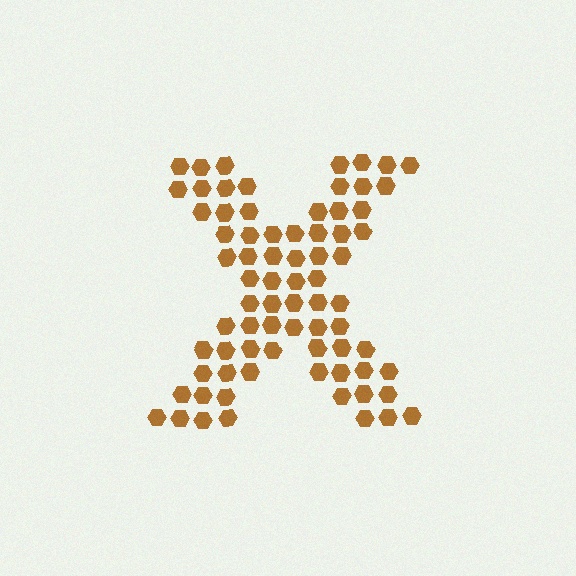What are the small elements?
The small elements are hexagons.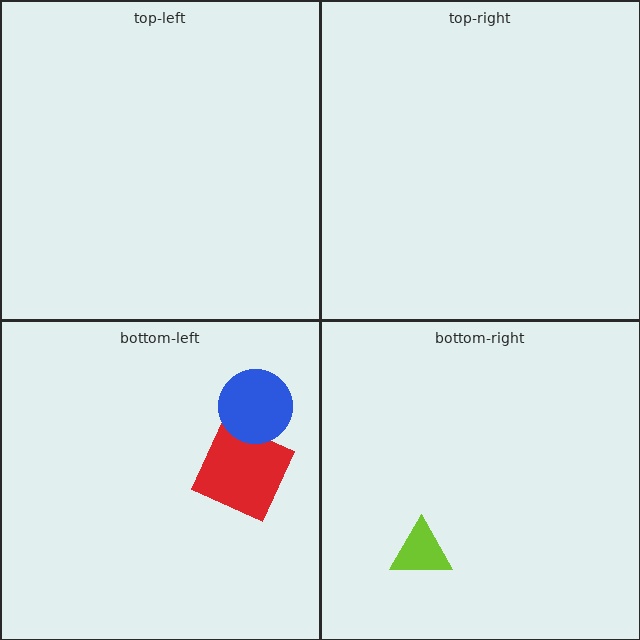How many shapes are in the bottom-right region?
1.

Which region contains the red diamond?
The bottom-left region.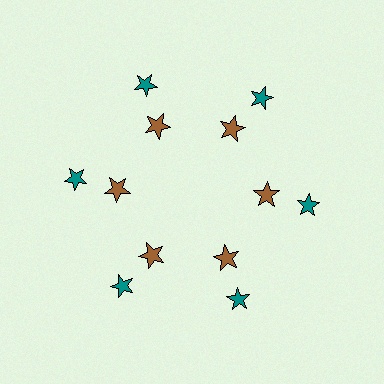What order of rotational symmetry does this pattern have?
This pattern has 6-fold rotational symmetry.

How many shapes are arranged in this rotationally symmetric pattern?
There are 12 shapes, arranged in 6 groups of 2.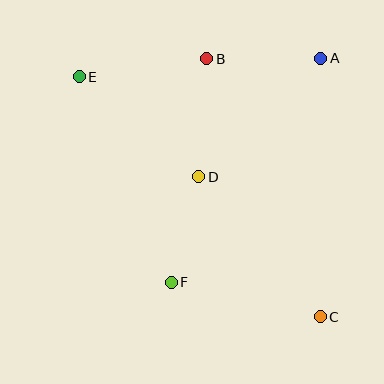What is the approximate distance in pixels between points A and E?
The distance between A and E is approximately 242 pixels.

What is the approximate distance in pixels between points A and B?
The distance between A and B is approximately 114 pixels.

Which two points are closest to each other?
Points D and F are closest to each other.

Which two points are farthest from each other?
Points C and E are farthest from each other.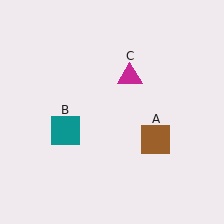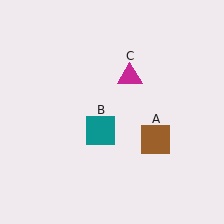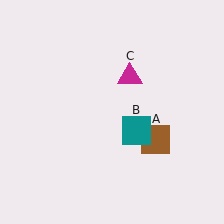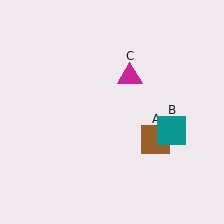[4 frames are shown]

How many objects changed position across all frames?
1 object changed position: teal square (object B).